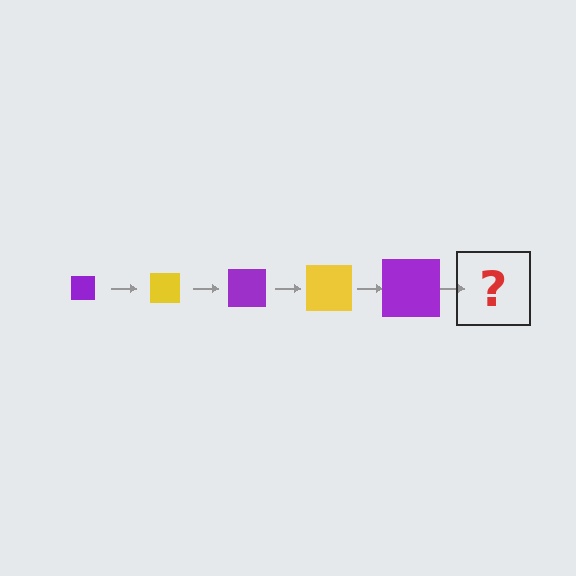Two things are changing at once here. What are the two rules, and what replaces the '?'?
The two rules are that the square grows larger each step and the color cycles through purple and yellow. The '?' should be a yellow square, larger than the previous one.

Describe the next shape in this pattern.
It should be a yellow square, larger than the previous one.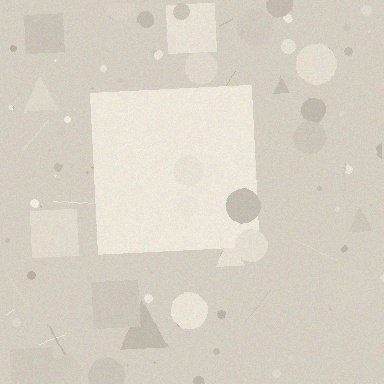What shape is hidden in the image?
A square is hidden in the image.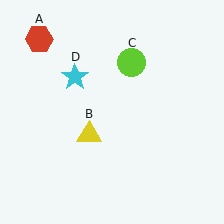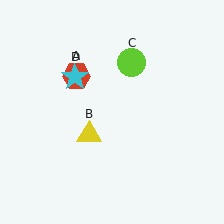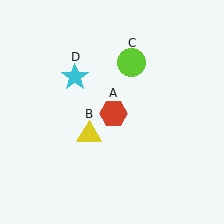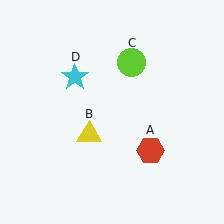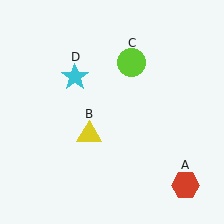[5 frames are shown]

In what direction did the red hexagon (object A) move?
The red hexagon (object A) moved down and to the right.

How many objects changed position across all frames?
1 object changed position: red hexagon (object A).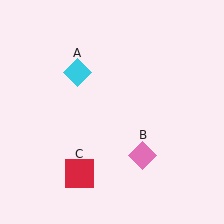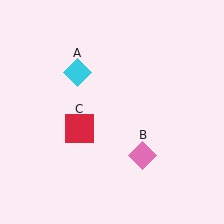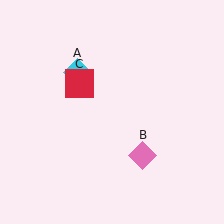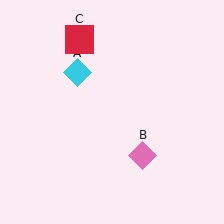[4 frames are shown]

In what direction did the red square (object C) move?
The red square (object C) moved up.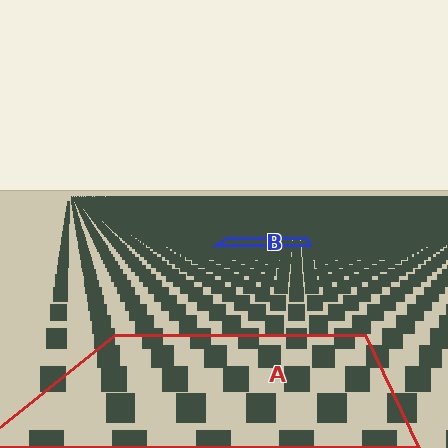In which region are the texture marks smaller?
The texture marks are smaller in region B, because it is farther away.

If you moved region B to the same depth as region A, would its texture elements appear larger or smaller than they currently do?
They would appear larger. At a closer depth, the same texture elements are projected at a bigger on-screen size.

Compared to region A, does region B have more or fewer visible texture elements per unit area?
Region B has more texture elements per unit area — they are packed more densely because it is farther away.